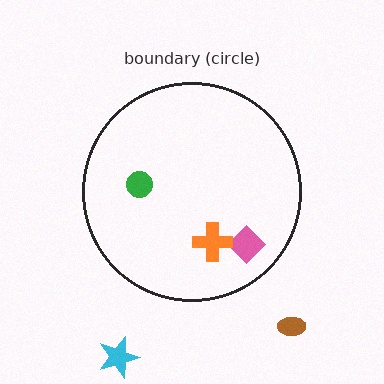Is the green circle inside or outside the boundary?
Inside.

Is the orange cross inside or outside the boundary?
Inside.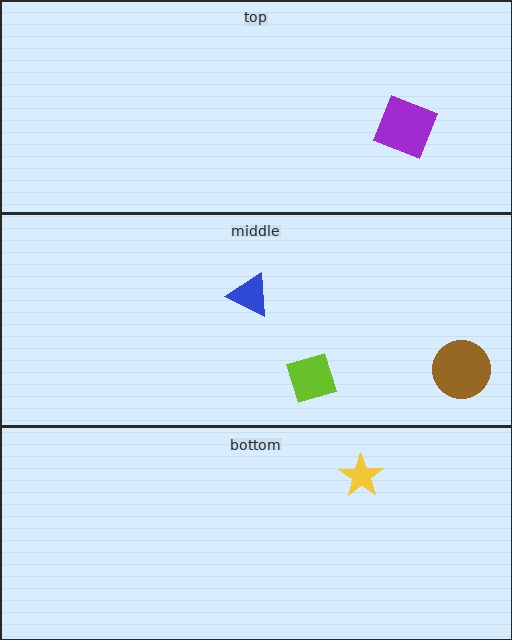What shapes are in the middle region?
The brown circle, the lime diamond, the blue triangle.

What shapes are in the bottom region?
The yellow star.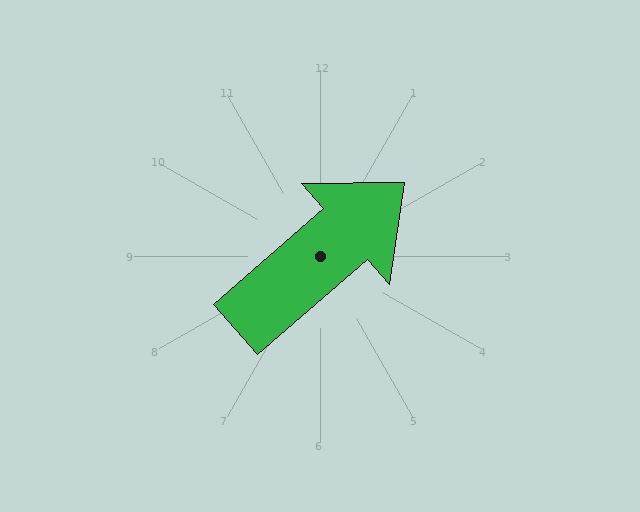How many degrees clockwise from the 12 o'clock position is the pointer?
Approximately 49 degrees.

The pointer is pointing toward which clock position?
Roughly 2 o'clock.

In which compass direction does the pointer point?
Northeast.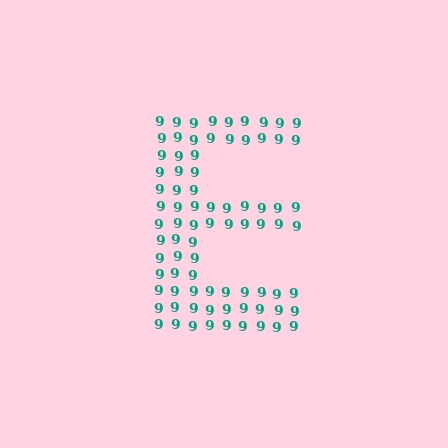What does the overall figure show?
The overall figure shows the letter E.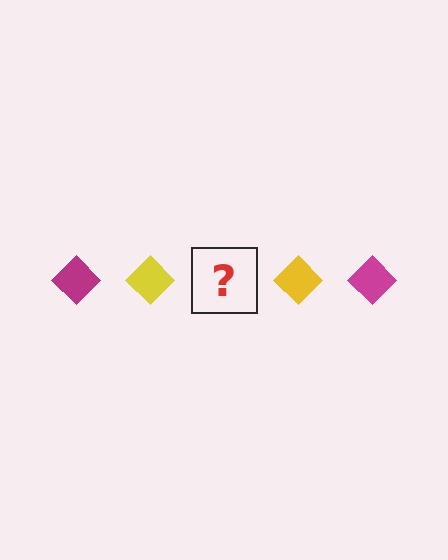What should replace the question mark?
The question mark should be replaced with a magenta diamond.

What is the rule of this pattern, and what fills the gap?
The rule is that the pattern cycles through magenta, yellow diamonds. The gap should be filled with a magenta diamond.